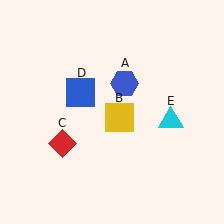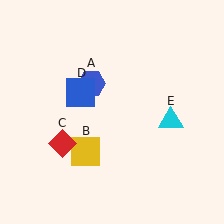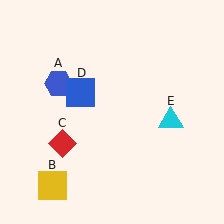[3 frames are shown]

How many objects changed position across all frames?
2 objects changed position: blue hexagon (object A), yellow square (object B).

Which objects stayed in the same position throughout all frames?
Red diamond (object C) and blue square (object D) and cyan triangle (object E) remained stationary.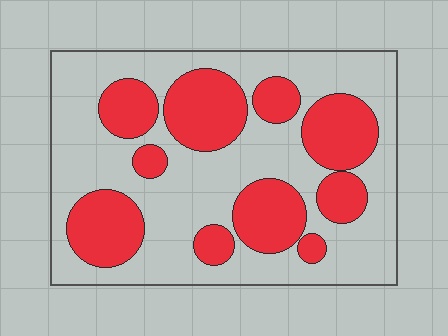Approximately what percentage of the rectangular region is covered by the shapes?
Approximately 35%.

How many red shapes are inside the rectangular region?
10.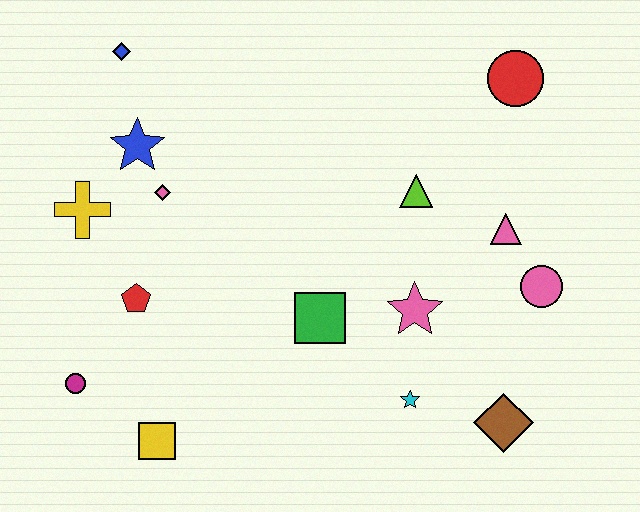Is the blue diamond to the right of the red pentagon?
No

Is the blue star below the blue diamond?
Yes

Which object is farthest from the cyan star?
The blue diamond is farthest from the cyan star.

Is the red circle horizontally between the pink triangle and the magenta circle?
No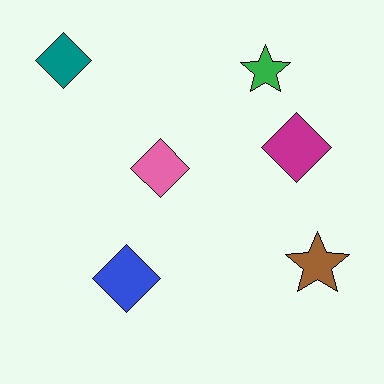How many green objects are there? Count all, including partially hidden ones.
There is 1 green object.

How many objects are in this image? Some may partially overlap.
There are 6 objects.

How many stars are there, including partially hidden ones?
There are 2 stars.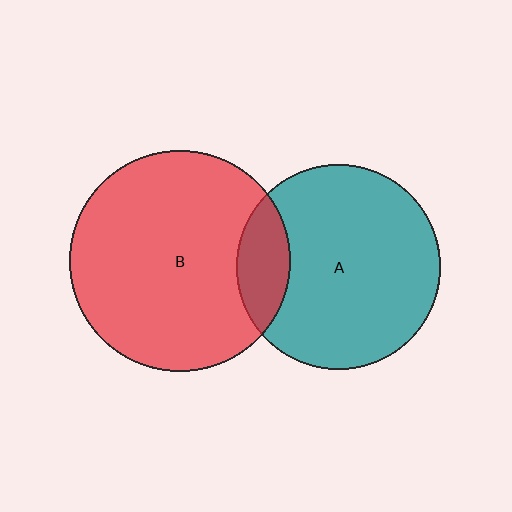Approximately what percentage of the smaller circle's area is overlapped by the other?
Approximately 15%.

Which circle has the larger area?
Circle B (red).